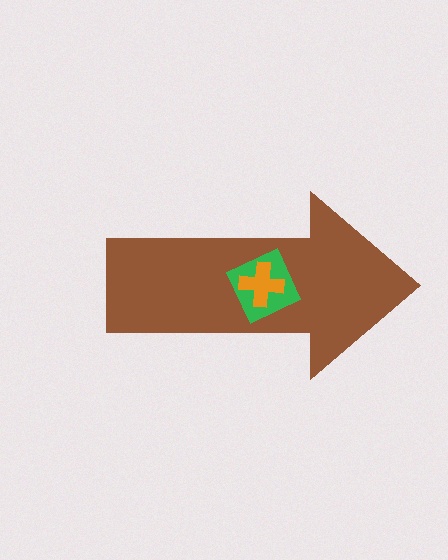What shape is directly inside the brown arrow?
The green square.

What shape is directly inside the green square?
The orange cross.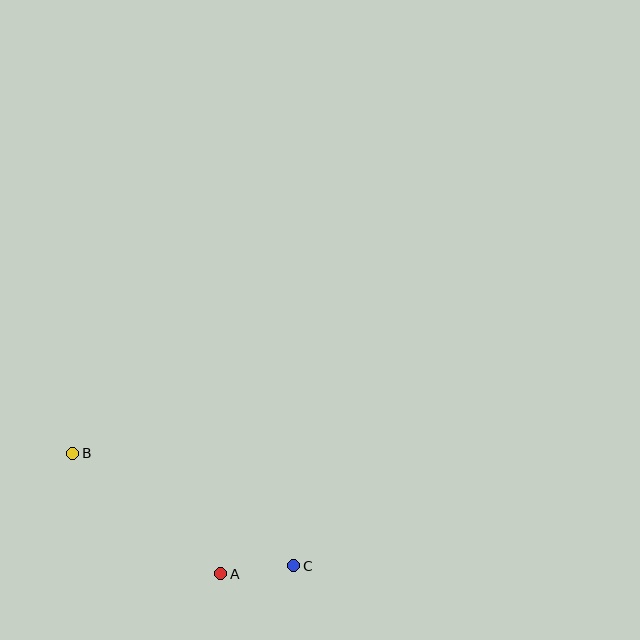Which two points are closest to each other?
Points A and C are closest to each other.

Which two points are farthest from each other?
Points B and C are farthest from each other.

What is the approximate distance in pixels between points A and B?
The distance between A and B is approximately 191 pixels.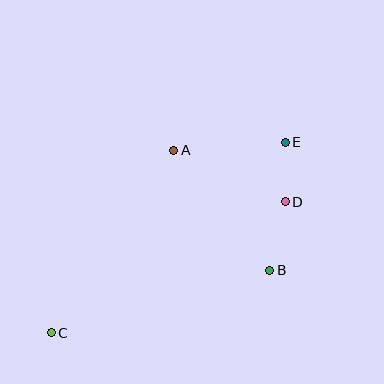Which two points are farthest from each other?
Points C and E are farthest from each other.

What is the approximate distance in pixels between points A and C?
The distance between A and C is approximately 220 pixels.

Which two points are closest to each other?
Points D and E are closest to each other.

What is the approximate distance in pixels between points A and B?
The distance between A and B is approximately 154 pixels.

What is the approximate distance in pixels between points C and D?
The distance between C and D is approximately 268 pixels.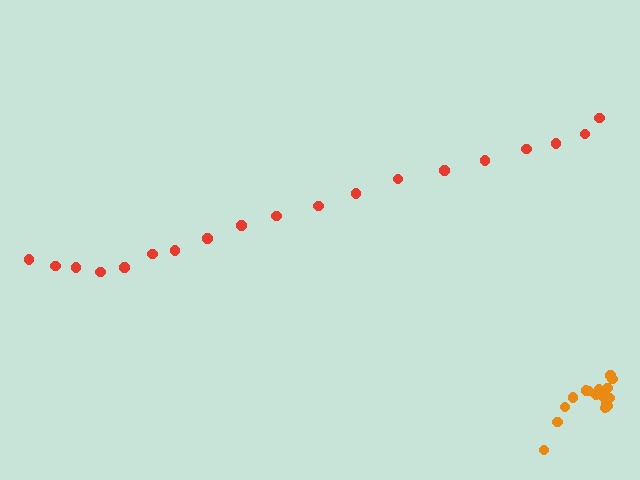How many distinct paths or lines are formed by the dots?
There are 2 distinct paths.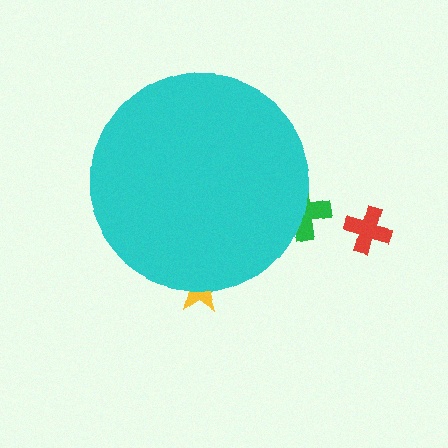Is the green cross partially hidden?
Yes, the green cross is partially hidden behind the cyan circle.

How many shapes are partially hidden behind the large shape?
2 shapes are partially hidden.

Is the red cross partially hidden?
No, the red cross is fully visible.